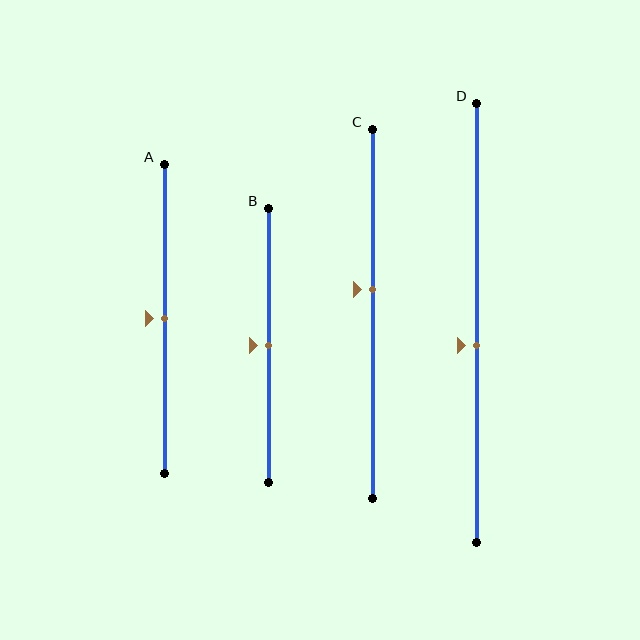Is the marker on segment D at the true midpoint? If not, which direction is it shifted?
No, the marker on segment D is shifted downward by about 5% of the segment length.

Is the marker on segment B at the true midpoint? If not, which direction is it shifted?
Yes, the marker on segment B is at the true midpoint.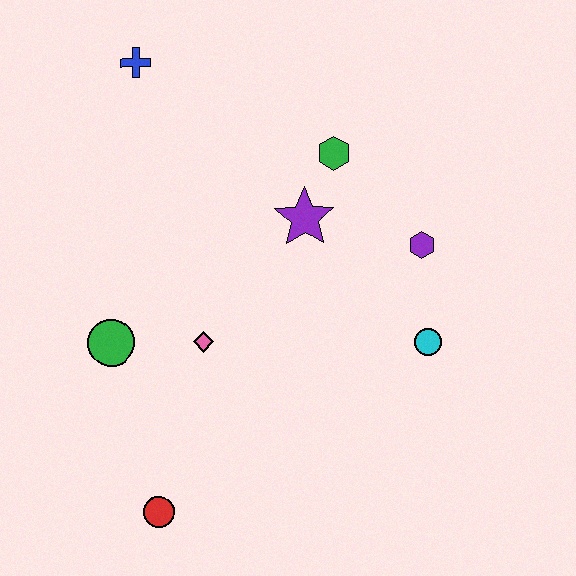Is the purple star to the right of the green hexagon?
No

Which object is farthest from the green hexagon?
The red circle is farthest from the green hexagon.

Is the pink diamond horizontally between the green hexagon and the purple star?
No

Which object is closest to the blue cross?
The green hexagon is closest to the blue cross.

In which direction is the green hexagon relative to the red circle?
The green hexagon is above the red circle.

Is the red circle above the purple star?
No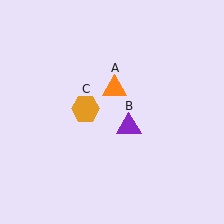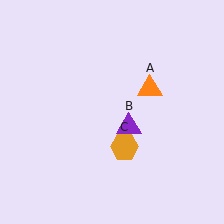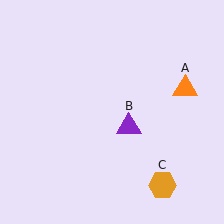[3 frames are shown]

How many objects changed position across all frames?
2 objects changed position: orange triangle (object A), orange hexagon (object C).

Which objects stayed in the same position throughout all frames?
Purple triangle (object B) remained stationary.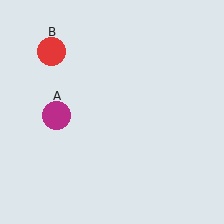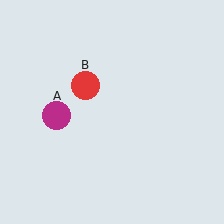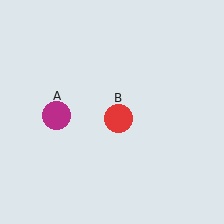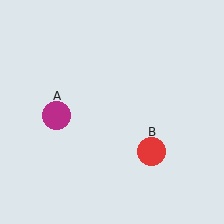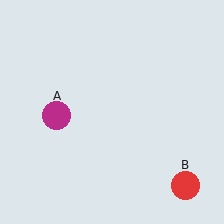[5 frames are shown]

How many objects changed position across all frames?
1 object changed position: red circle (object B).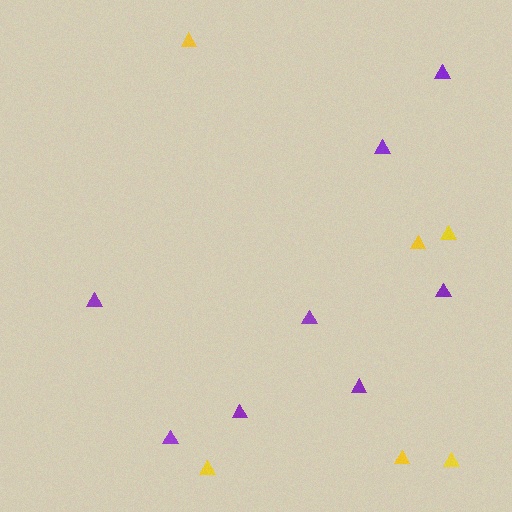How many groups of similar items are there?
There are 2 groups: one group of purple triangles (8) and one group of yellow triangles (6).